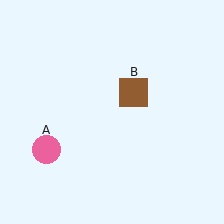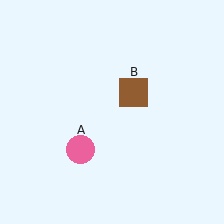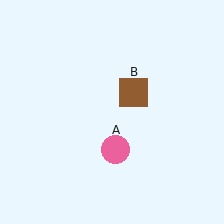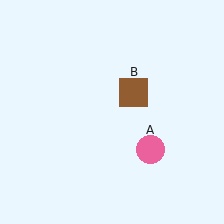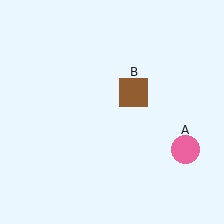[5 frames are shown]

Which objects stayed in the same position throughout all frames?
Brown square (object B) remained stationary.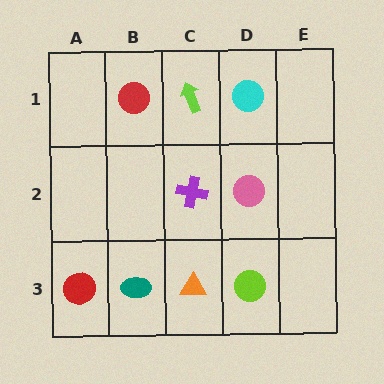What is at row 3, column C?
An orange triangle.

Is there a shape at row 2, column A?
No, that cell is empty.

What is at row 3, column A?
A red circle.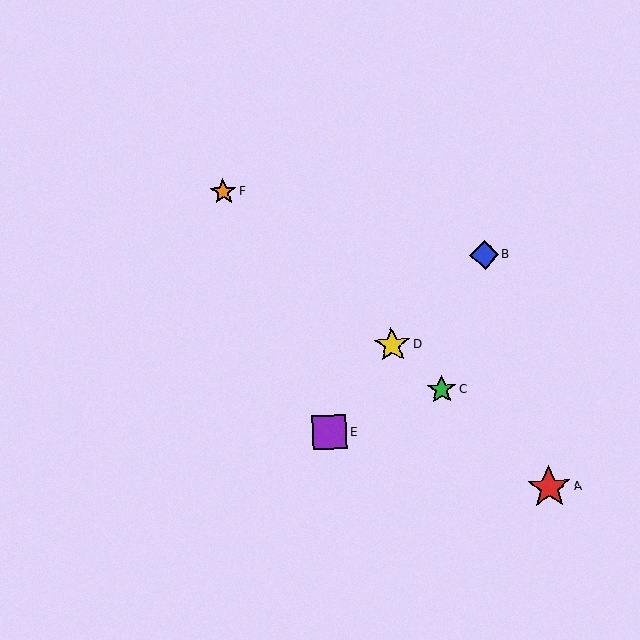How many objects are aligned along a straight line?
4 objects (A, C, D, F) are aligned along a straight line.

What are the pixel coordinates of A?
Object A is at (549, 487).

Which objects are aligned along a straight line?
Objects A, C, D, F are aligned along a straight line.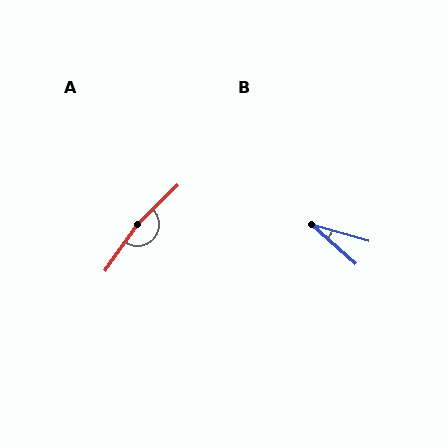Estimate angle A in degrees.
Approximately 169 degrees.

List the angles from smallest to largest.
B (26°), A (169°).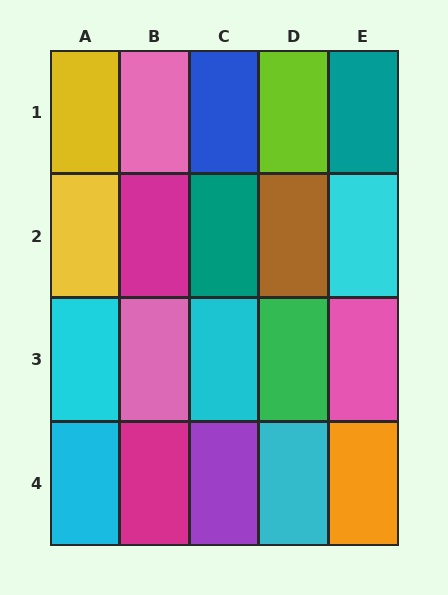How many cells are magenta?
2 cells are magenta.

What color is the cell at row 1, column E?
Teal.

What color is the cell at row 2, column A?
Yellow.